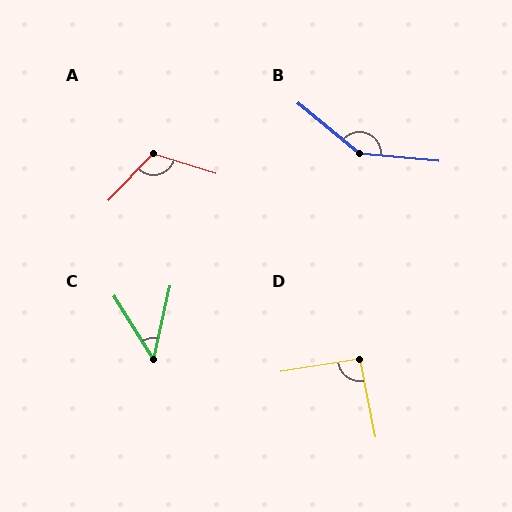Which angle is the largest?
B, at approximately 145 degrees.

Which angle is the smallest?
C, at approximately 44 degrees.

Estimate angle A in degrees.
Approximately 117 degrees.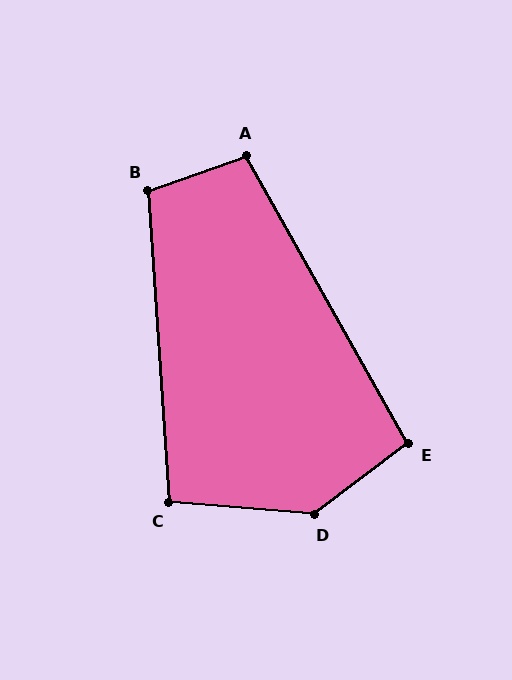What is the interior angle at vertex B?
Approximately 106 degrees (obtuse).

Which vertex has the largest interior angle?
D, at approximately 138 degrees.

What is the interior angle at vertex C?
Approximately 99 degrees (obtuse).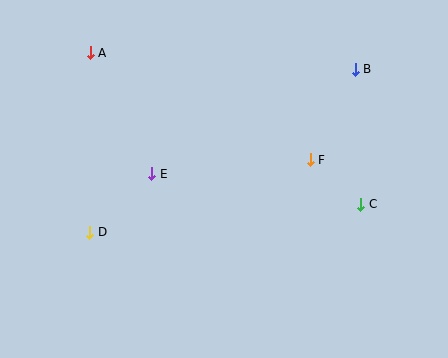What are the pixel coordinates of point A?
Point A is at (90, 53).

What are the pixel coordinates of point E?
Point E is at (152, 174).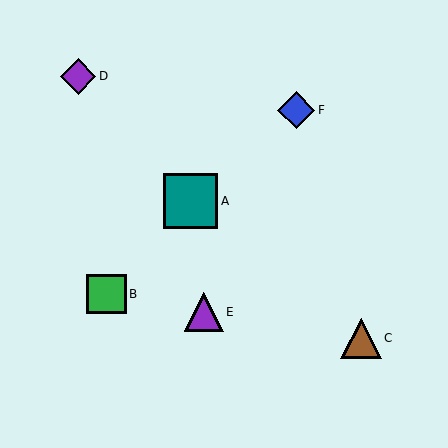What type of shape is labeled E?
Shape E is a purple triangle.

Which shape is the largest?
The teal square (labeled A) is the largest.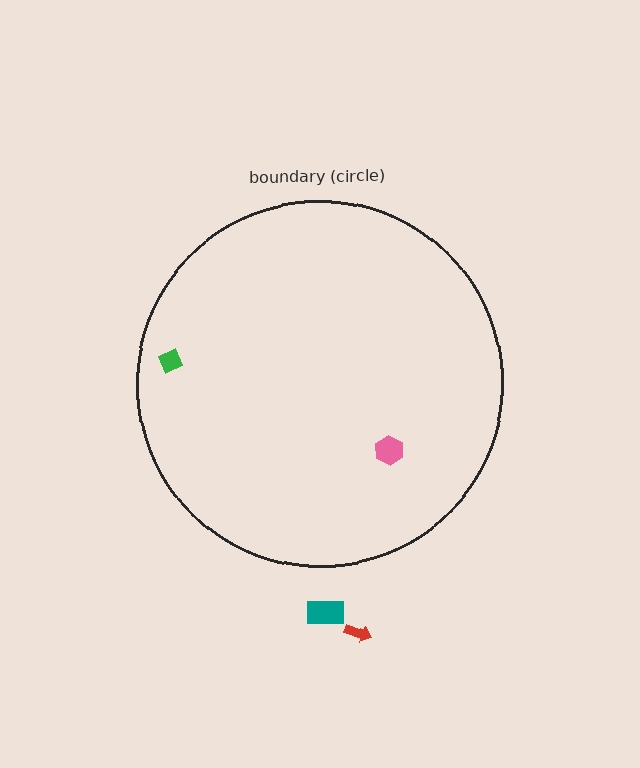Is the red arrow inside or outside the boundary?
Outside.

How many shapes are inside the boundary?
2 inside, 2 outside.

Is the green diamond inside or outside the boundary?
Inside.